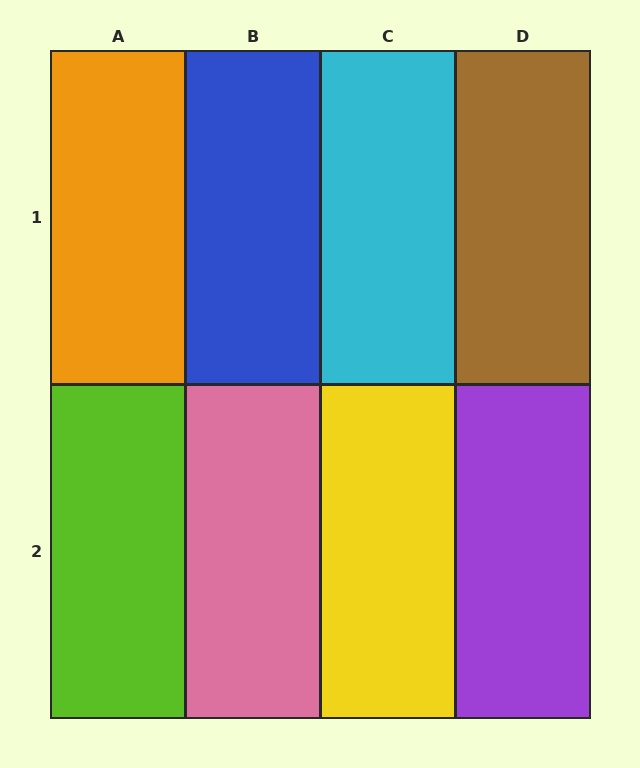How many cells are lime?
1 cell is lime.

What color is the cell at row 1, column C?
Cyan.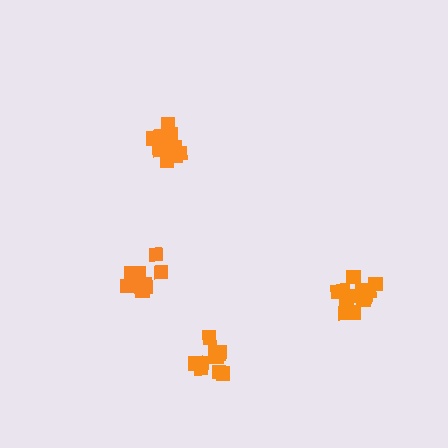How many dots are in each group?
Group 1: 10 dots, Group 2: 13 dots, Group 3: 11 dots, Group 4: 15 dots (49 total).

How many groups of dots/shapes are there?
There are 4 groups.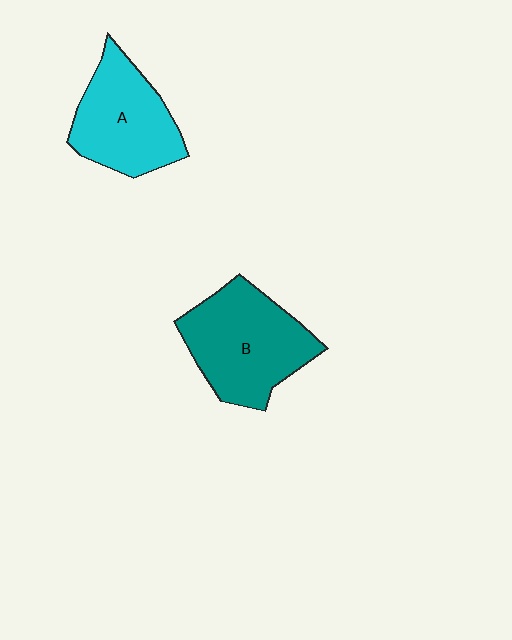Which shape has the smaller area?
Shape A (cyan).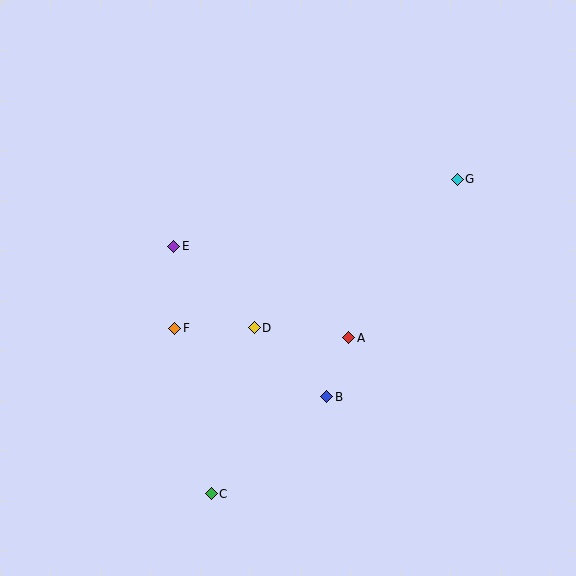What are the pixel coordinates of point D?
Point D is at (254, 328).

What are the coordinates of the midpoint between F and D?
The midpoint between F and D is at (215, 328).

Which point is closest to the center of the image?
Point D at (254, 328) is closest to the center.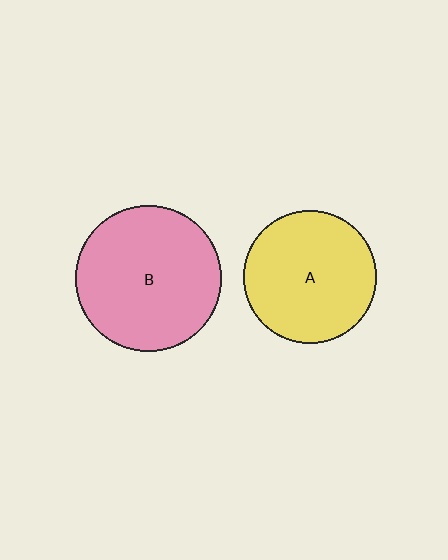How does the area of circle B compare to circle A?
Approximately 1.2 times.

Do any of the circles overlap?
No, none of the circles overlap.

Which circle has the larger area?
Circle B (pink).